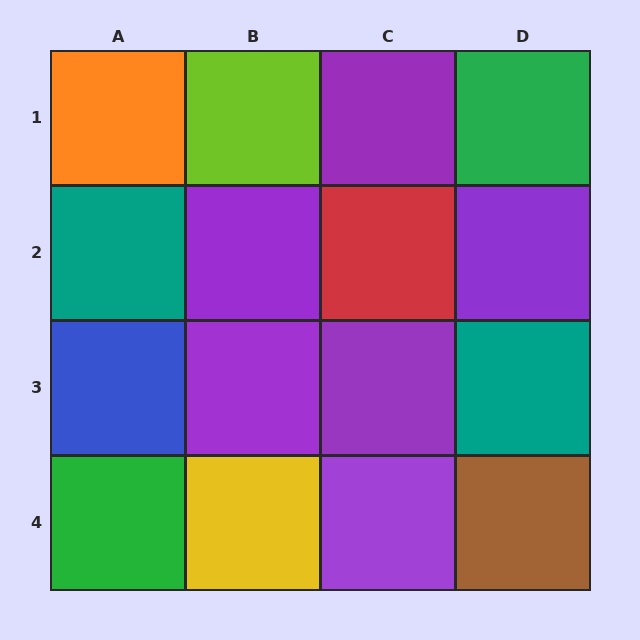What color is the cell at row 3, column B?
Purple.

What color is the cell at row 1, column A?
Orange.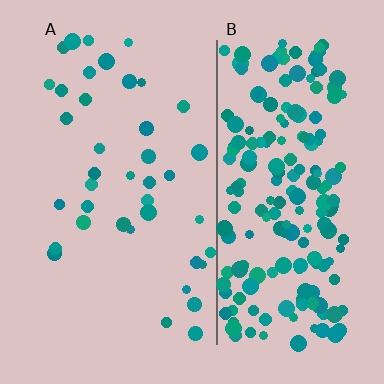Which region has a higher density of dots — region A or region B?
B (the right).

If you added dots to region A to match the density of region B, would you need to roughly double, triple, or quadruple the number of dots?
Approximately quadruple.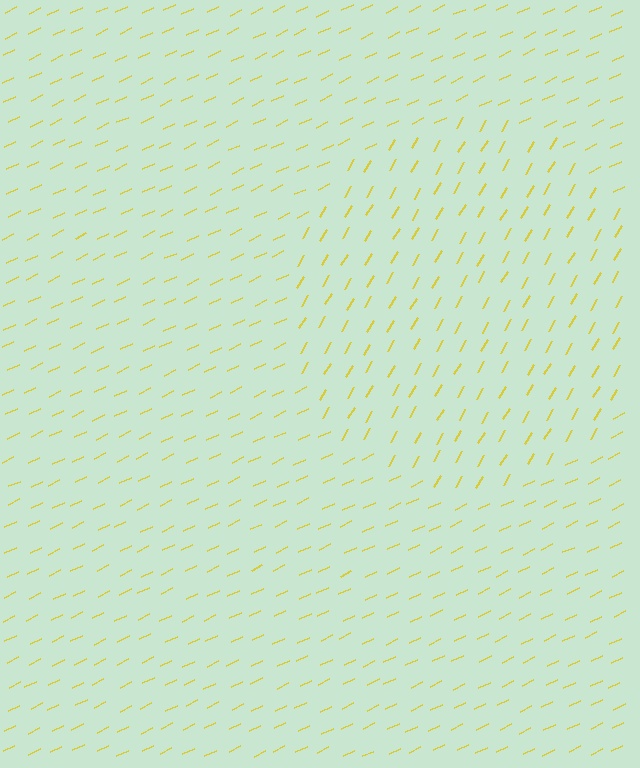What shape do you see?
I see a circle.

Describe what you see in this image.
The image is filled with small yellow line segments. A circle region in the image has lines oriented differently from the surrounding lines, creating a visible texture boundary.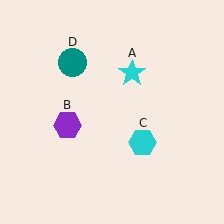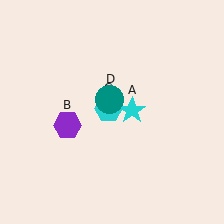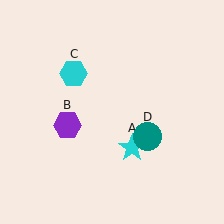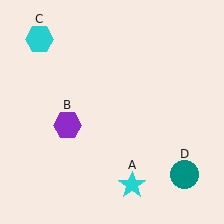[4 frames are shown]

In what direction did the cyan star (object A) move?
The cyan star (object A) moved down.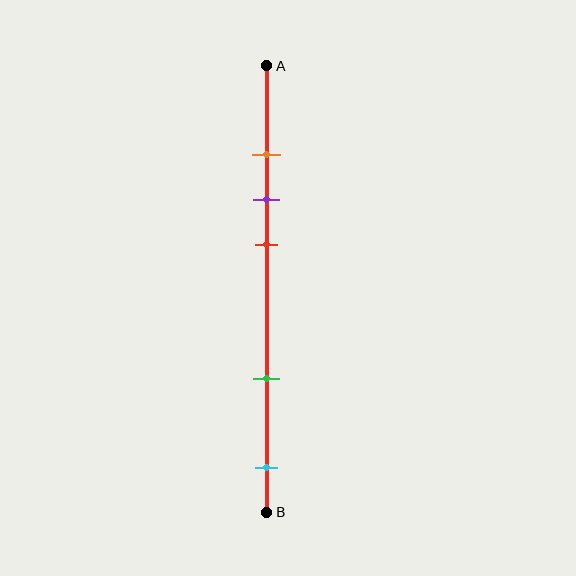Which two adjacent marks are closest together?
The orange and purple marks are the closest adjacent pair.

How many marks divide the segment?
There are 5 marks dividing the segment.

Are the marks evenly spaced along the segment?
No, the marks are not evenly spaced.